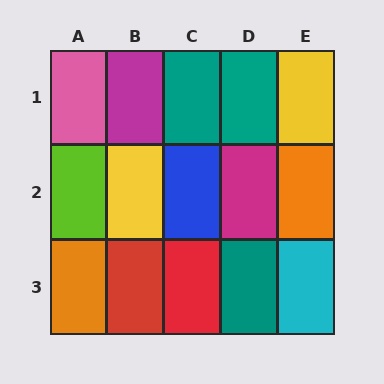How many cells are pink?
1 cell is pink.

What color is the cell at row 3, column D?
Teal.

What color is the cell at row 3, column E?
Cyan.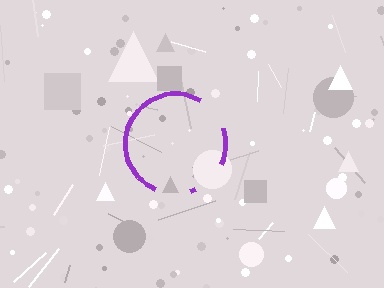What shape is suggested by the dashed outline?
The dashed outline suggests a circle.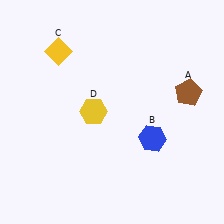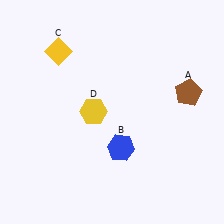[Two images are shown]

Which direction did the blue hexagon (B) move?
The blue hexagon (B) moved left.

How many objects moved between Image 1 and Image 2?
1 object moved between the two images.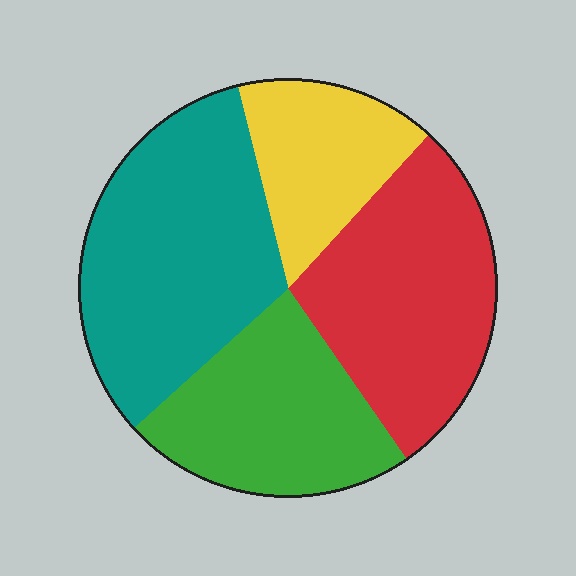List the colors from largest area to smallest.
From largest to smallest: teal, red, green, yellow.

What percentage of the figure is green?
Green covers around 25% of the figure.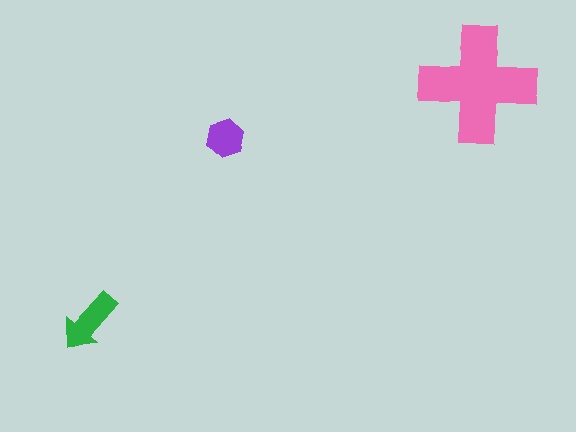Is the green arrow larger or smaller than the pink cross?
Smaller.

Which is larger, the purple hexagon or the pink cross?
The pink cross.